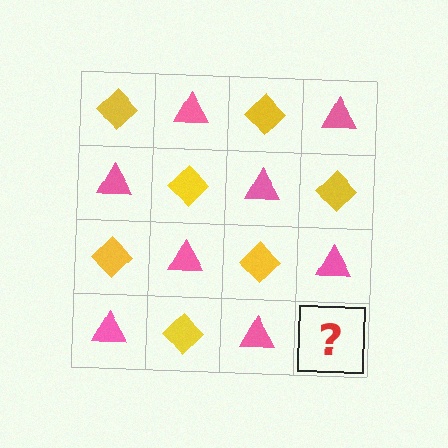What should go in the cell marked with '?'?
The missing cell should contain a yellow diamond.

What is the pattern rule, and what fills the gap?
The rule is that it alternates yellow diamond and pink triangle in a checkerboard pattern. The gap should be filled with a yellow diamond.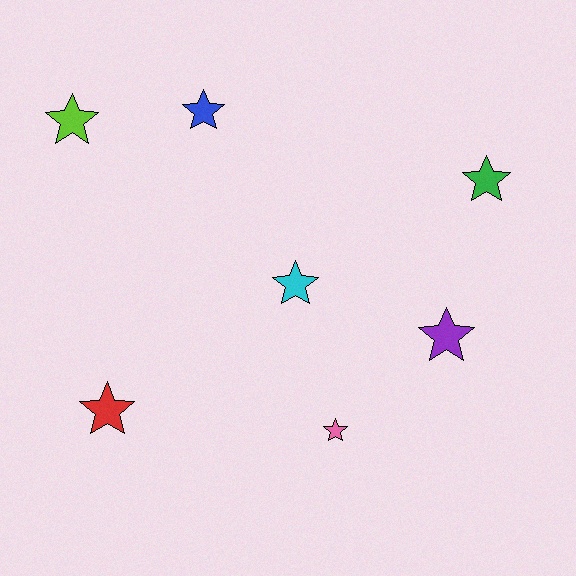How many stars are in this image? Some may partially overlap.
There are 7 stars.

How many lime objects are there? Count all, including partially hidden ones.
There is 1 lime object.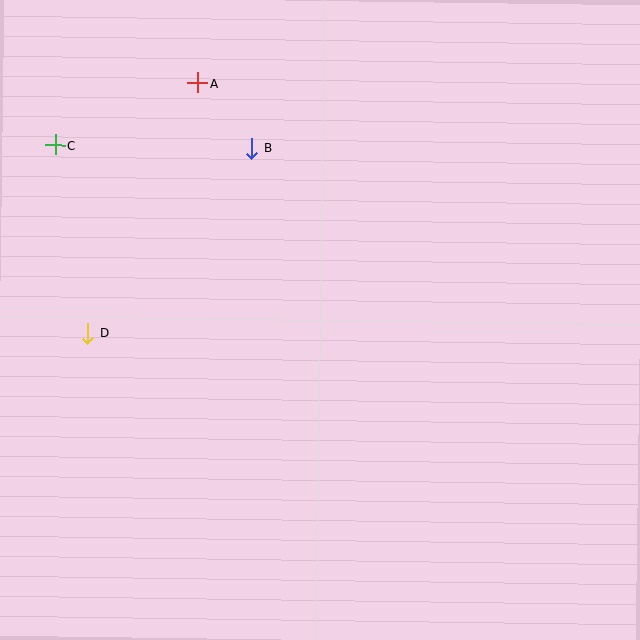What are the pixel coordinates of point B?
Point B is at (252, 148).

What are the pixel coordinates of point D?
Point D is at (87, 333).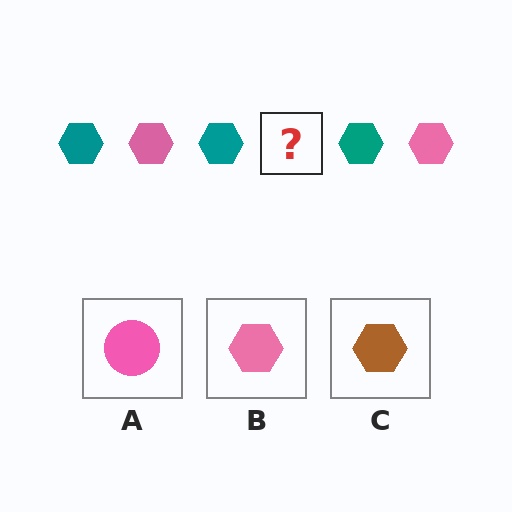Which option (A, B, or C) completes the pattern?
B.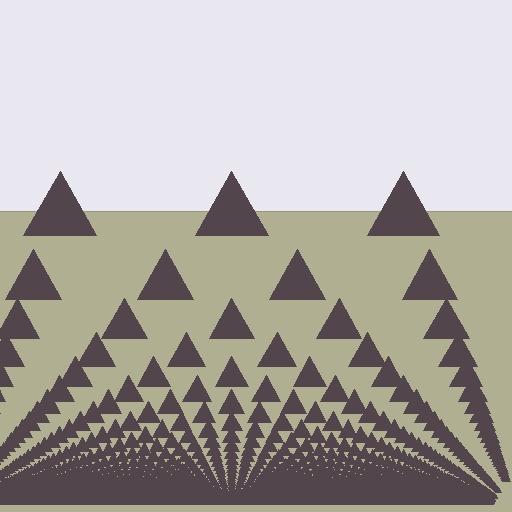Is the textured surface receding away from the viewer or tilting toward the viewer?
The surface appears to tilt toward the viewer. Texture elements get larger and sparser toward the top.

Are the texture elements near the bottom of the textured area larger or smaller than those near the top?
Smaller. The gradient is inverted — elements near the bottom are smaller and denser.